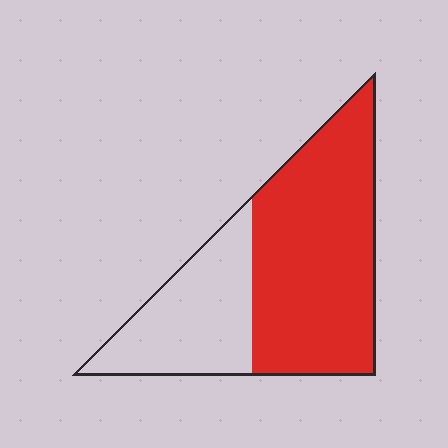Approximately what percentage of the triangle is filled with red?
Approximately 65%.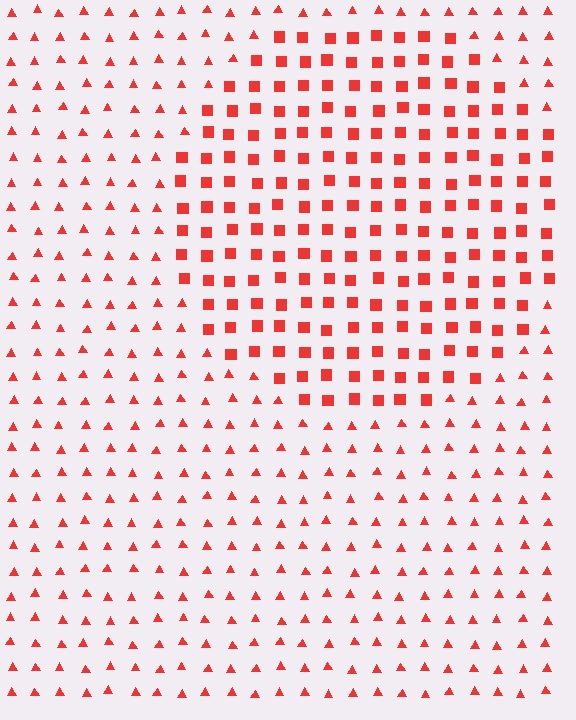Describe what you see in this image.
The image is filled with small red elements arranged in a uniform grid. A circle-shaped region contains squares, while the surrounding area contains triangles. The boundary is defined purely by the change in element shape.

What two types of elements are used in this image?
The image uses squares inside the circle region and triangles outside it.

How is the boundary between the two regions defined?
The boundary is defined by a change in element shape: squares inside vs. triangles outside. All elements share the same color and spacing.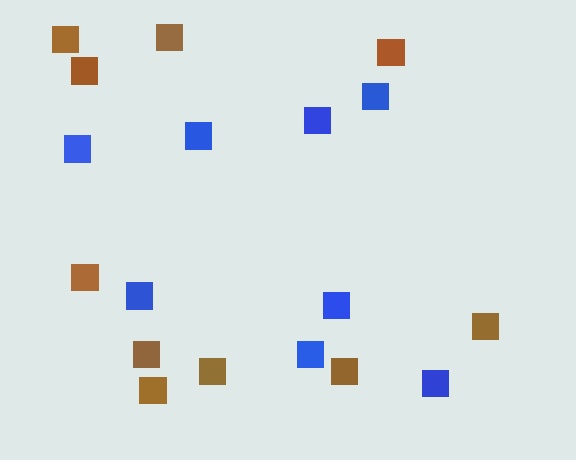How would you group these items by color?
There are 2 groups: one group of brown squares (10) and one group of blue squares (8).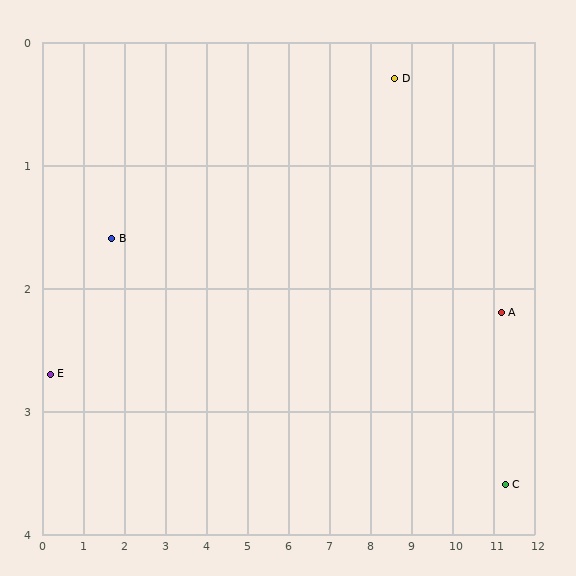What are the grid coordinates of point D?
Point D is at approximately (8.6, 0.3).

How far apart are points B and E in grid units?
Points B and E are about 1.9 grid units apart.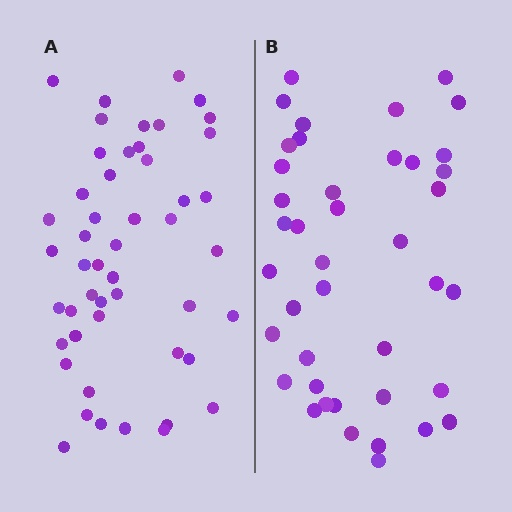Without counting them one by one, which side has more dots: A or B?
Region A (the left region) has more dots.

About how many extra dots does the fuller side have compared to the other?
Region A has roughly 8 or so more dots than region B.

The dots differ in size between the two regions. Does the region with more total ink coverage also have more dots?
No. Region B has more total ink coverage because its dots are larger, but region A actually contains more individual dots. Total area can be misleading — the number of items is what matters here.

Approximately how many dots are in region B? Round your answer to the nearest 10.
About 40 dots. (The exact count is 41, which rounds to 40.)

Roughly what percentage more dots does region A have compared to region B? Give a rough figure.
About 20% more.